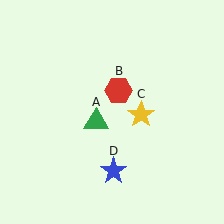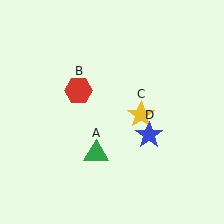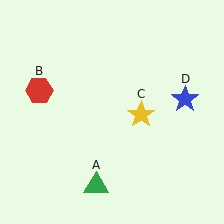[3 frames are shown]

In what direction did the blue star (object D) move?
The blue star (object D) moved up and to the right.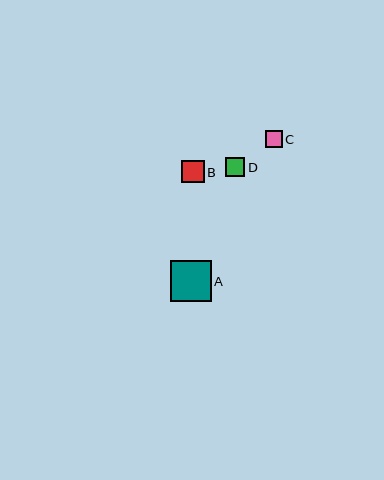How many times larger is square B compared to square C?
Square B is approximately 1.3 times the size of square C.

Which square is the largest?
Square A is the largest with a size of approximately 41 pixels.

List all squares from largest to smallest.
From largest to smallest: A, B, D, C.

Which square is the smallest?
Square C is the smallest with a size of approximately 17 pixels.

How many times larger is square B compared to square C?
Square B is approximately 1.3 times the size of square C.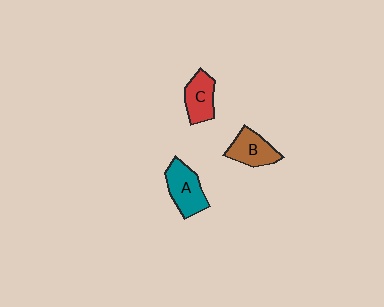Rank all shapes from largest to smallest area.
From largest to smallest: A (teal), B (brown), C (red).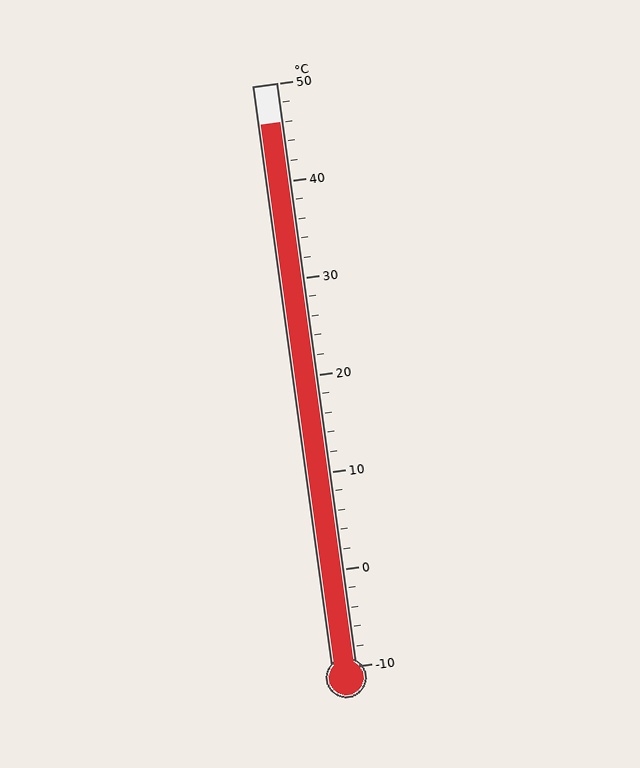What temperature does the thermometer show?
The thermometer shows approximately 46°C.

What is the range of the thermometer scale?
The thermometer scale ranges from -10°C to 50°C.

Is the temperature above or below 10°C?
The temperature is above 10°C.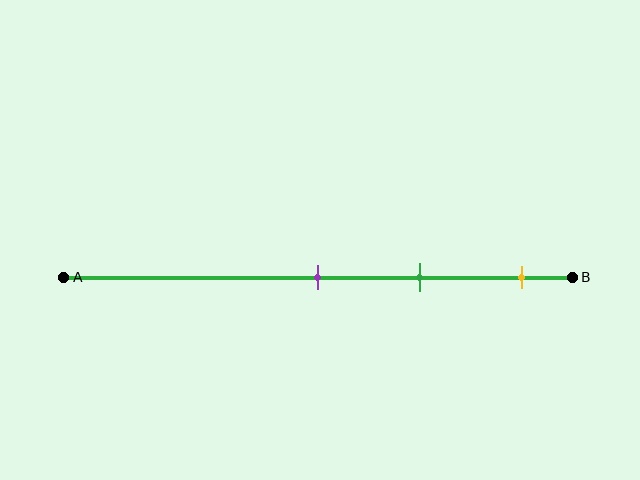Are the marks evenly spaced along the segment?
Yes, the marks are approximately evenly spaced.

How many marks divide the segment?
There are 3 marks dividing the segment.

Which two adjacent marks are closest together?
The purple and green marks are the closest adjacent pair.